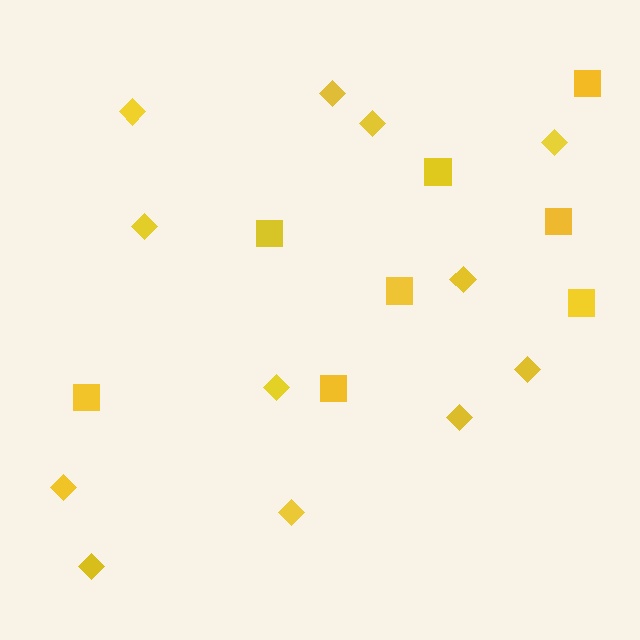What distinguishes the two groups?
There are 2 groups: one group of squares (8) and one group of diamonds (12).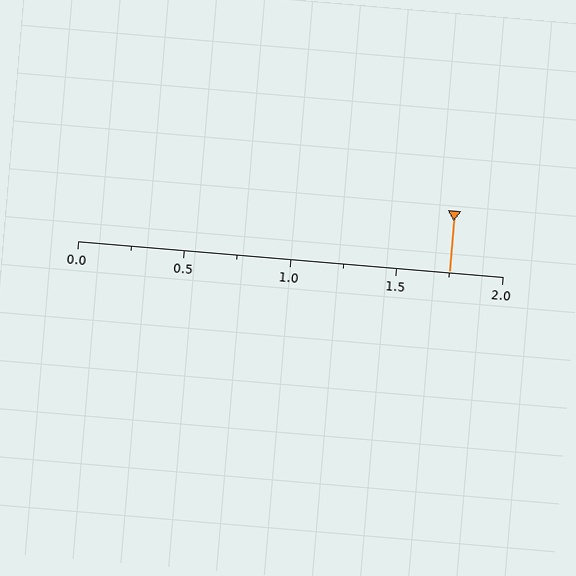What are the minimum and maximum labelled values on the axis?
The axis runs from 0.0 to 2.0.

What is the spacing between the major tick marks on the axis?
The major ticks are spaced 0.5 apart.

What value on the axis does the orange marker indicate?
The marker indicates approximately 1.75.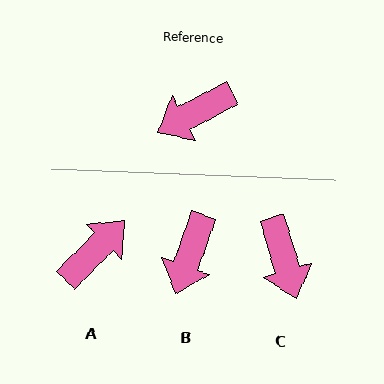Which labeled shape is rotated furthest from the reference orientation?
A, about 162 degrees away.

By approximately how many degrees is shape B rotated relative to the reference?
Approximately 43 degrees counter-clockwise.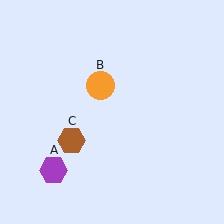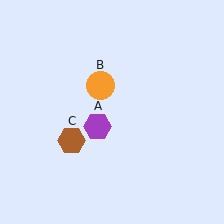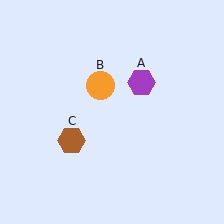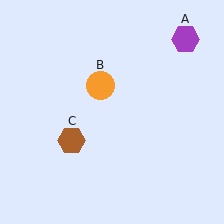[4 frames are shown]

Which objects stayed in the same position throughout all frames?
Orange circle (object B) and brown hexagon (object C) remained stationary.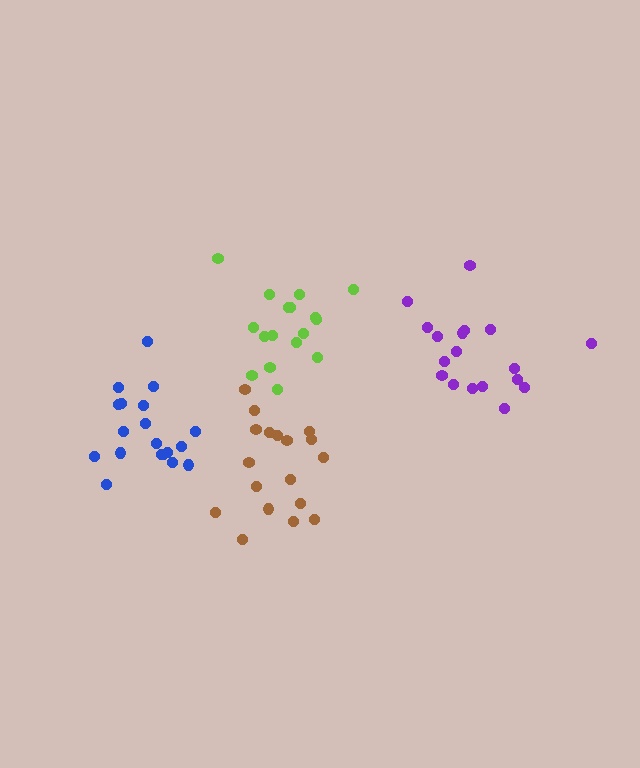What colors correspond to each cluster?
The clusters are colored: brown, blue, purple, lime.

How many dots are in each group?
Group 1: 18 dots, Group 2: 20 dots, Group 3: 18 dots, Group 4: 17 dots (73 total).